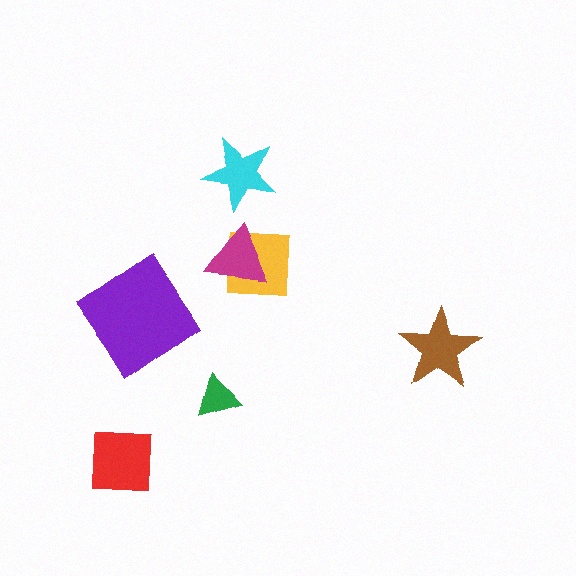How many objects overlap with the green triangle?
0 objects overlap with the green triangle.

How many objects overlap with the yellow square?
1 object overlaps with the yellow square.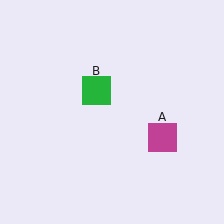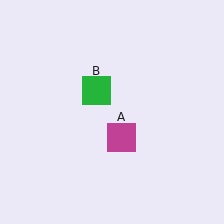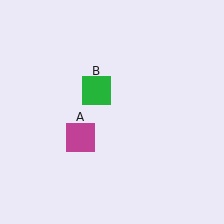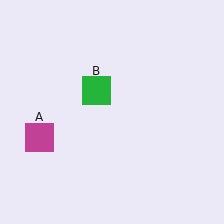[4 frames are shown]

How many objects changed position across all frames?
1 object changed position: magenta square (object A).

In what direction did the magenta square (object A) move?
The magenta square (object A) moved left.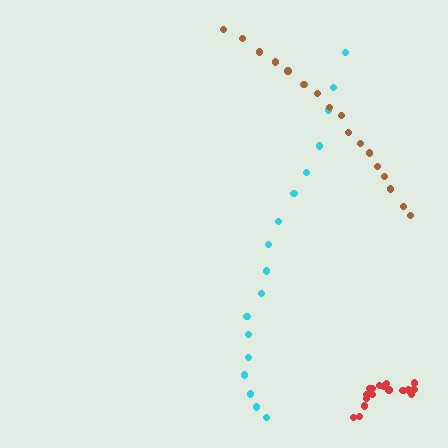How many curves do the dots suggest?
There are 3 distinct paths.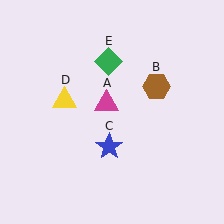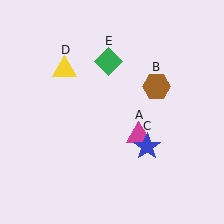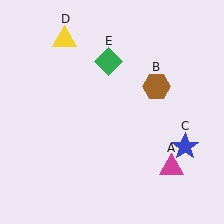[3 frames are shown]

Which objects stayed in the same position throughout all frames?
Brown hexagon (object B) and green diamond (object E) remained stationary.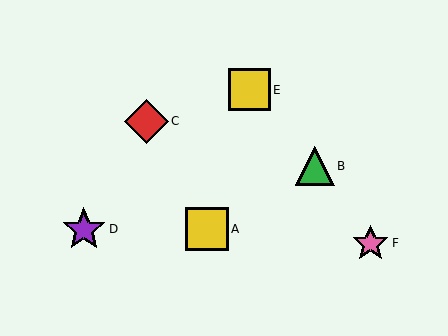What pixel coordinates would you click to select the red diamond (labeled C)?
Click at (147, 121) to select the red diamond C.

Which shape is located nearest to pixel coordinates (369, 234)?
The pink star (labeled F) at (371, 243) is nearest to that location.